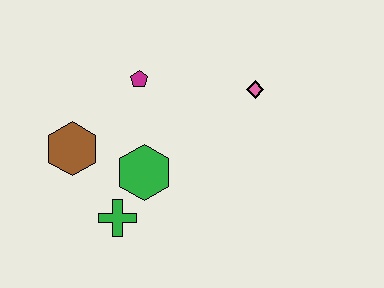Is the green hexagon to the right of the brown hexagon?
Yes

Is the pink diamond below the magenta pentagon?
Yes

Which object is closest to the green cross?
The green hexagon is closest to the green cross.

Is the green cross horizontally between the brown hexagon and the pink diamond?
Yes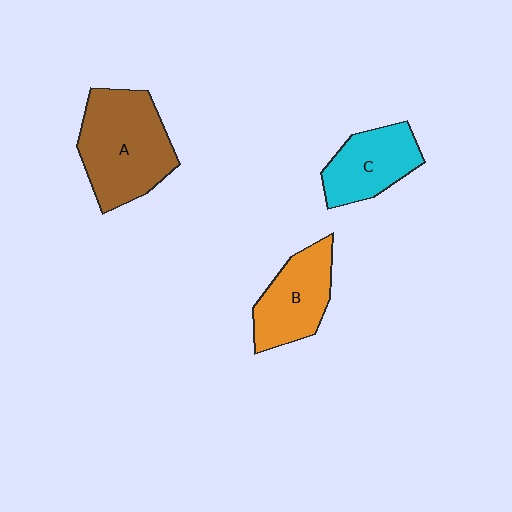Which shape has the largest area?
Shape A (brown).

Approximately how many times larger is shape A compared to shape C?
Approximately 1.6 times.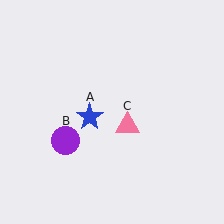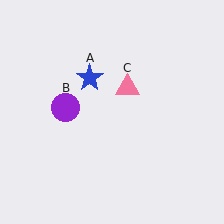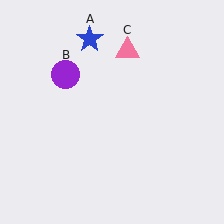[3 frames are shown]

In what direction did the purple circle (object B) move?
The purple circle (object B) moved up.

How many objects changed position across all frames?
3 objects changed position: blue star (object A), purple circle (object B), pink triangle (object C).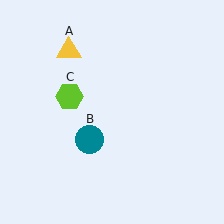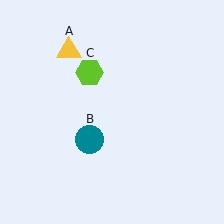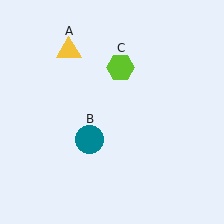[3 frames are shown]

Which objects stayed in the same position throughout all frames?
Yellow triangle (object A) and teal circle (object B) remained stationary.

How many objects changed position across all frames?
1 object changed position: lime hexagon (object C).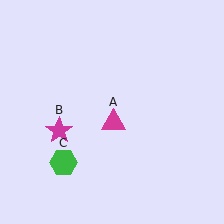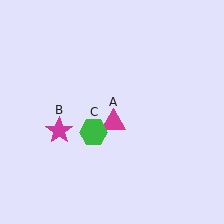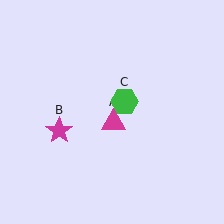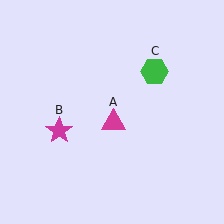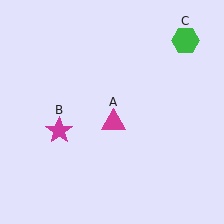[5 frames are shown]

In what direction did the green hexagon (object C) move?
The green hexagon (object C) moved up and to the right.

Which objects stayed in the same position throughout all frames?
Magenta triangle (object A) and magenta star (object B) remained stationary.